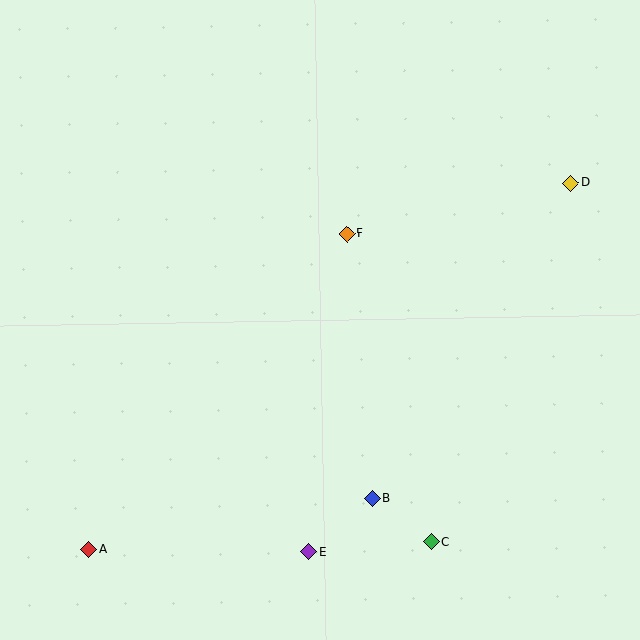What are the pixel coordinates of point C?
Point C is at (431, 542).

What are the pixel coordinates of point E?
Point E is at (309, 552).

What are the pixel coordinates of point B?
Point B is at (372, 498).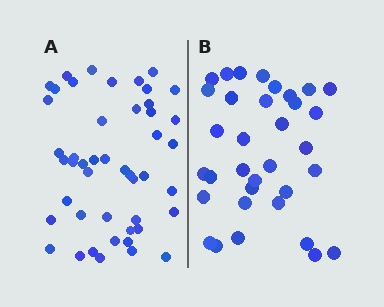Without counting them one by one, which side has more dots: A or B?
Region A (the left region) has more dots.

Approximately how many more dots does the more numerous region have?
Region A has approximately 15 more dots than region B.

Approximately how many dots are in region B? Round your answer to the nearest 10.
About 30 dots. (The exact count is 34, which rounds to 30.)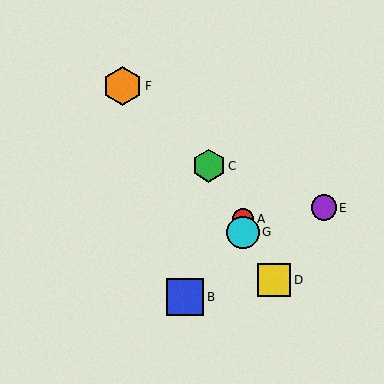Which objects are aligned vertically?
Objects A, G are aligned vertically.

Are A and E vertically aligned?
No, A is at x≈243 and E is at x≈324.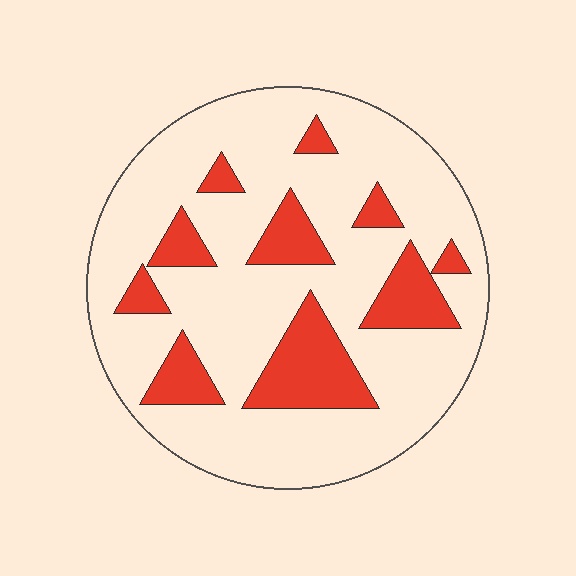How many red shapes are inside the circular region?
10.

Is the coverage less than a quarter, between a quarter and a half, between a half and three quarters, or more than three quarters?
Less than a quarter.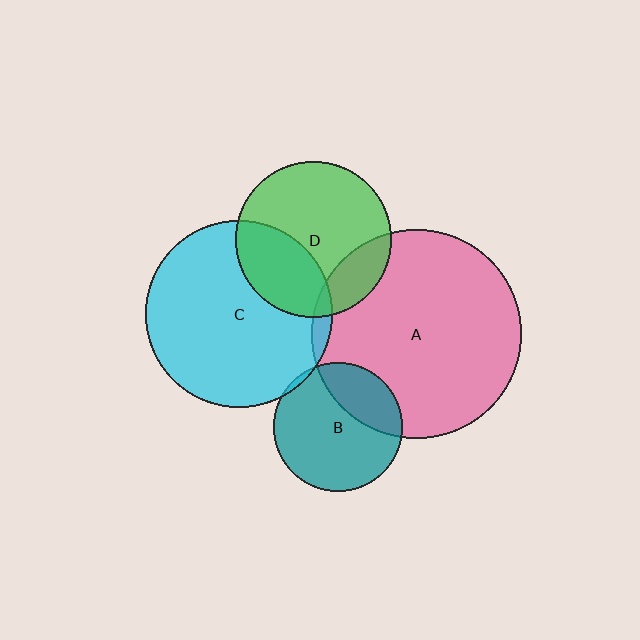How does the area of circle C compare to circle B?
Approximately 2.1 times.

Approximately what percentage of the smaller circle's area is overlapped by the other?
Approximately 20%.